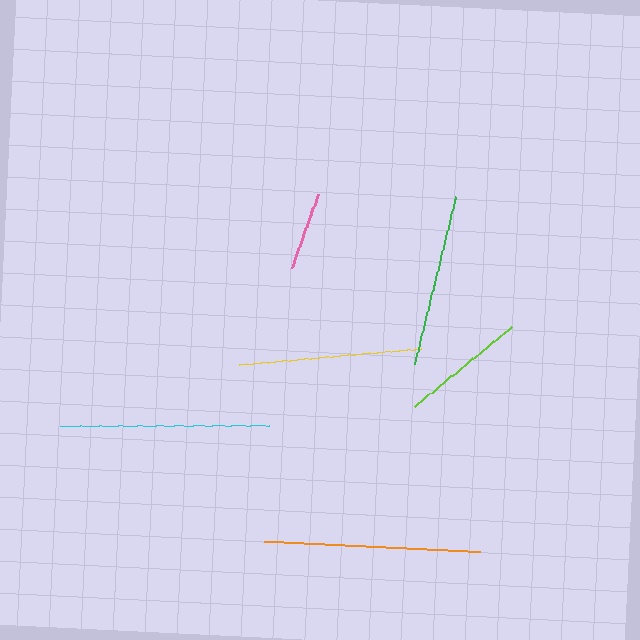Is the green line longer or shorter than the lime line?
The green line is longer than the lime line.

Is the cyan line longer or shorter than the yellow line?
The cyan line is longer than the yellow line.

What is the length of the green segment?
The green segment is approximately 172 pixels long.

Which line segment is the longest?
The orange line is the longest at approximately 216 pixels.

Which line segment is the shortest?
The pink line is the shortest at approximately 79 pixels.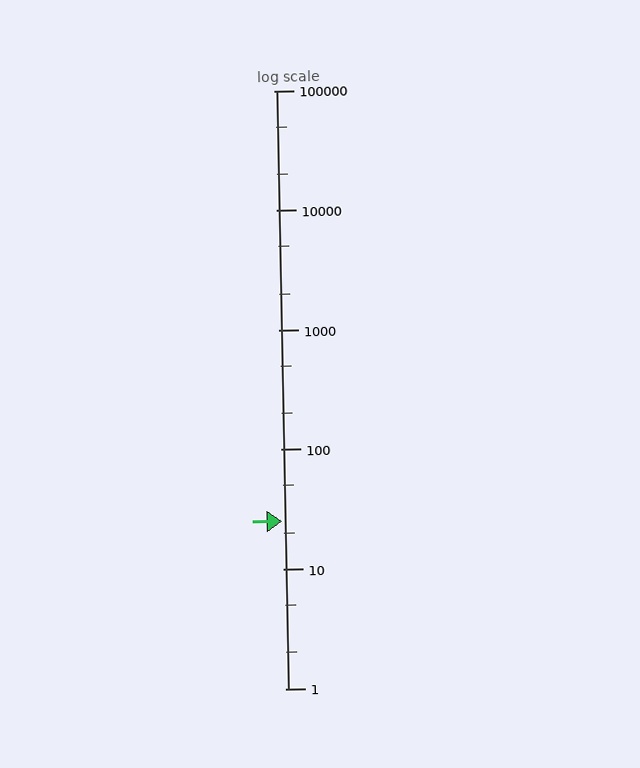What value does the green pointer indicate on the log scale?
The pointer indicates approximately 25.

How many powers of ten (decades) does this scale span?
The scale spans 5 decades, from 1 to 100000.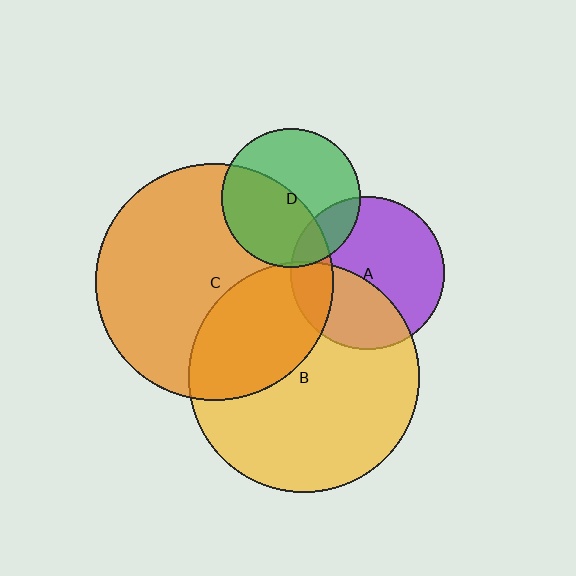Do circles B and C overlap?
Yes.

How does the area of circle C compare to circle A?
Approximately 2.4 times.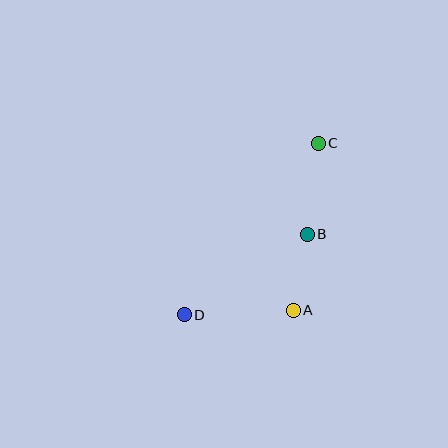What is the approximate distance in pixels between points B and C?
The distance between B and C is approximately 92 pixels.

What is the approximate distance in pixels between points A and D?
The distance between A and D is approximately 109 pixels.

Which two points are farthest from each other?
Points C and D are farthest from each other.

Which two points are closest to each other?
Points A and B are closest to each other.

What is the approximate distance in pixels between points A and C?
The distance between A and C is approximately 169 pixels.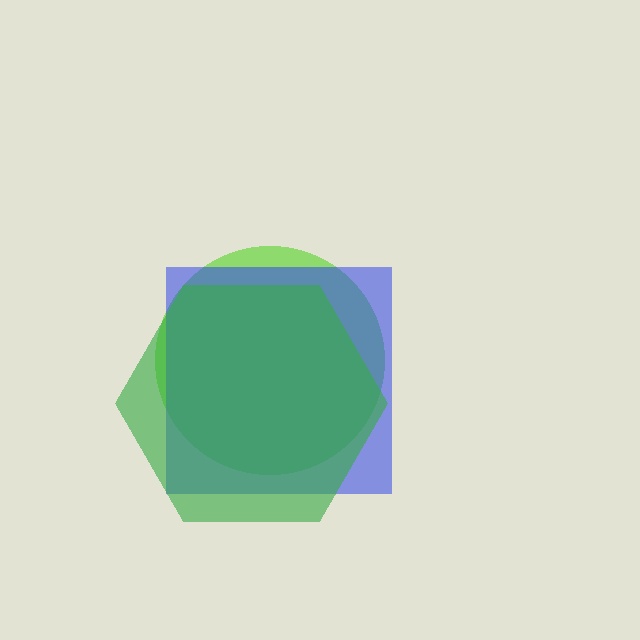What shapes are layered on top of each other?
The layered shapes are: a lime circle, a blue square, a green hexagon.